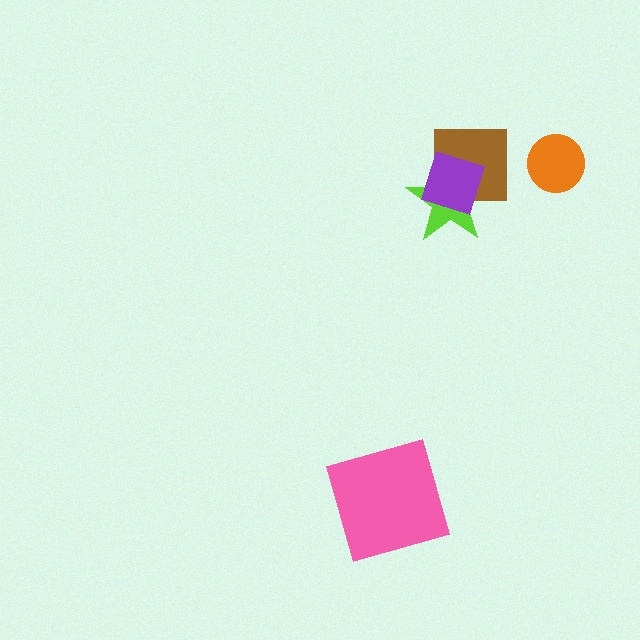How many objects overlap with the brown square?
2 objects overlap with the brown square.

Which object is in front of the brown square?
The purple square is in front of the brown square.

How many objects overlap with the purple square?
2 objects overlap with the purple square.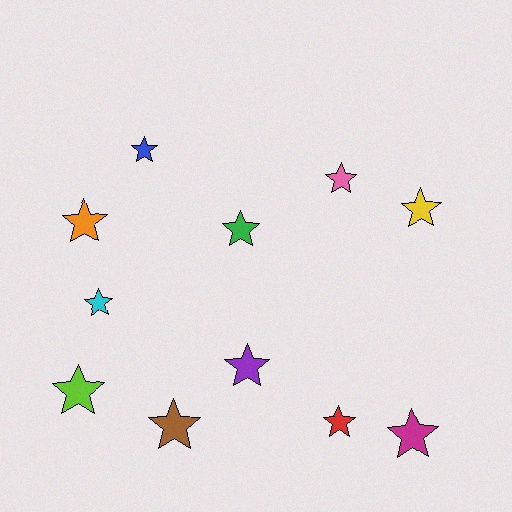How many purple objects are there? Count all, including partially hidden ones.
There is 1 purple object.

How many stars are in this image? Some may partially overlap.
There are 11 stars.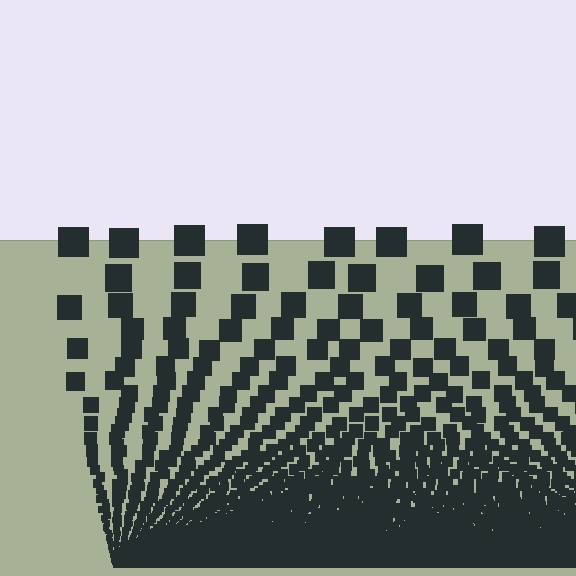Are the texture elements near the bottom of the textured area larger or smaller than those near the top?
Smaller. The gradient is inverted — elements near the bottom are smaller and denser.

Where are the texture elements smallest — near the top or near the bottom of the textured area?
Near the bottom.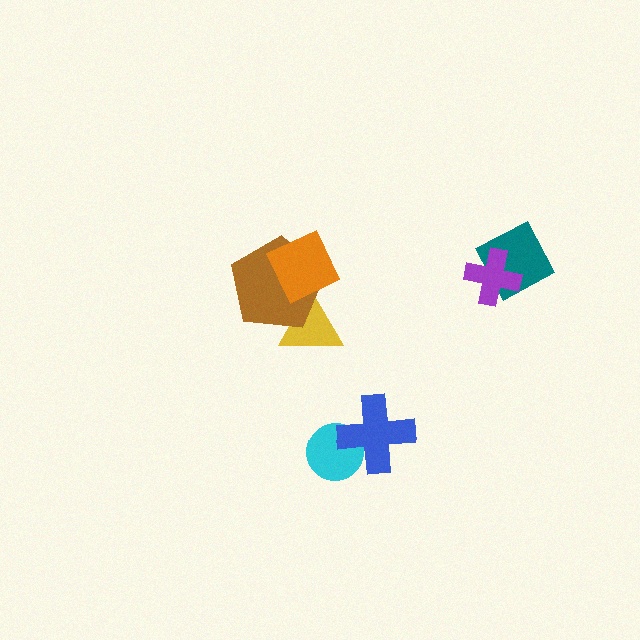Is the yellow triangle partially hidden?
Yes, it is partially covered by another shape.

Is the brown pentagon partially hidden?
Yes, it is partially covered by another shape.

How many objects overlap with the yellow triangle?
1 object overlaps with the yellow triangle.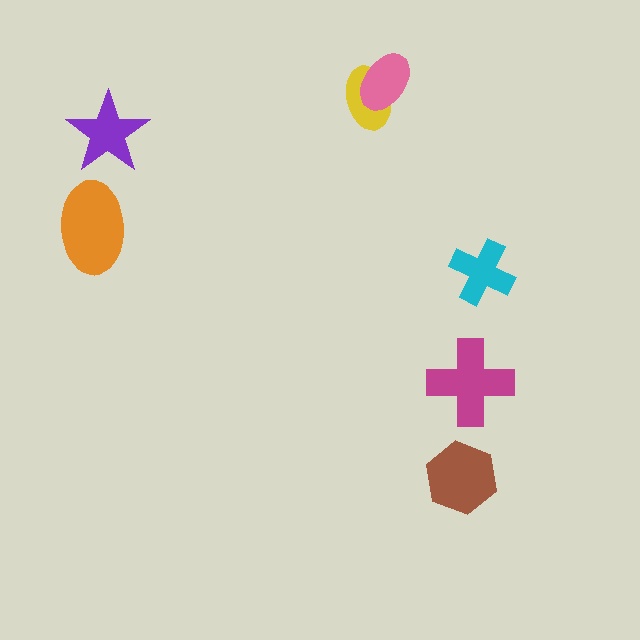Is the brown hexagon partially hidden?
No, no other shape covers it.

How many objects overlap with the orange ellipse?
0 objects overlap with the orange ellipse.